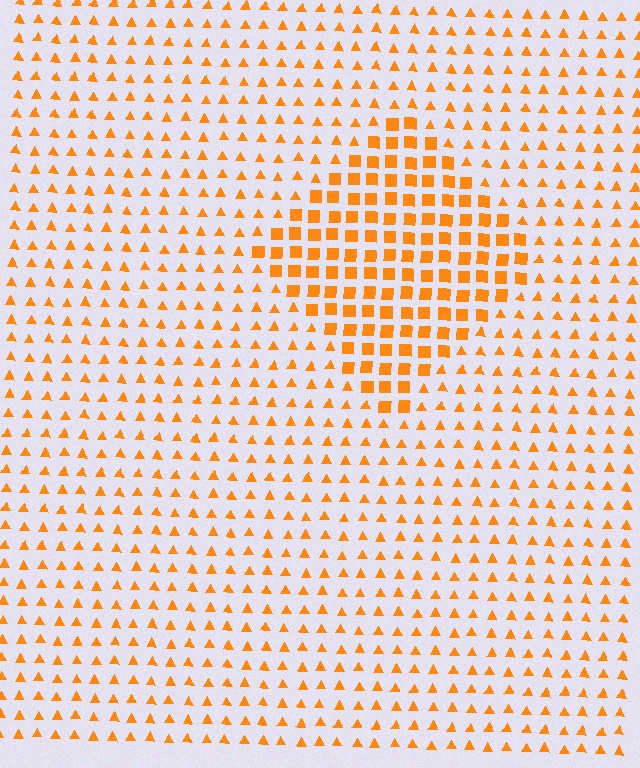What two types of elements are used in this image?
The image uses squares inside the diamond region and triangles outside it.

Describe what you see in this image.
The image is filled with small orange elements arranged in a uniform grid. A diamond-shaped region contains squares, while the surrounding area contains triangles. The boundary is defined purely by the change in element shape.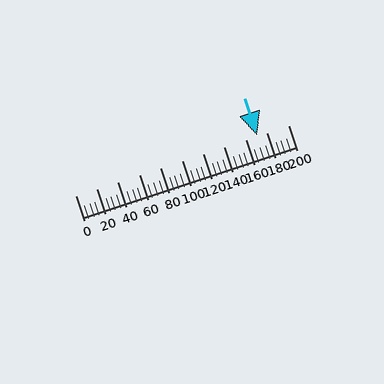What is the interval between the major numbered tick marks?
The major tick marks are spaced 20 units apart.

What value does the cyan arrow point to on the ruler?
The cyan arrow points to approximately 171.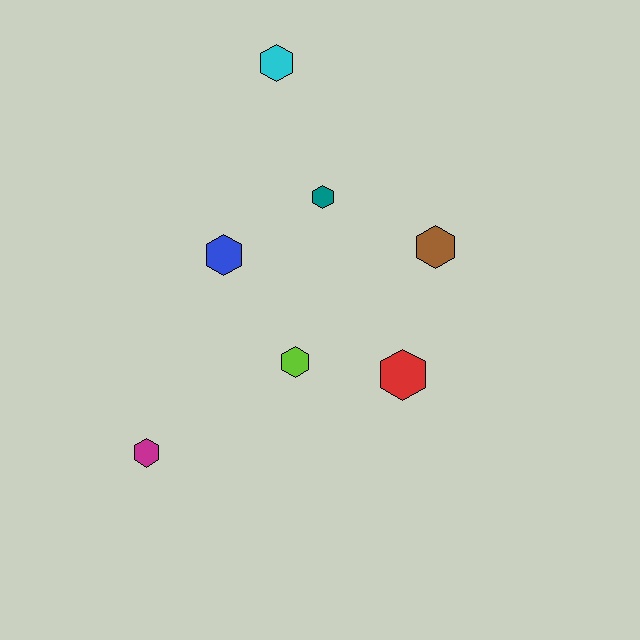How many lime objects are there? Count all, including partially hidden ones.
There is 1 lime object.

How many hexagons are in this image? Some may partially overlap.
There are 7 hexagons.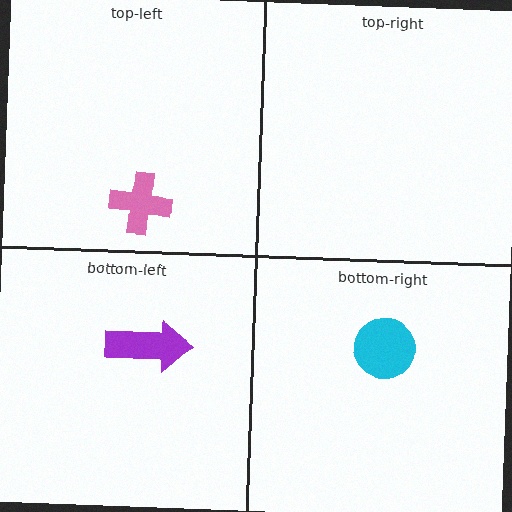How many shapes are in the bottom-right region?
1.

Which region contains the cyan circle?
The bottom-right region.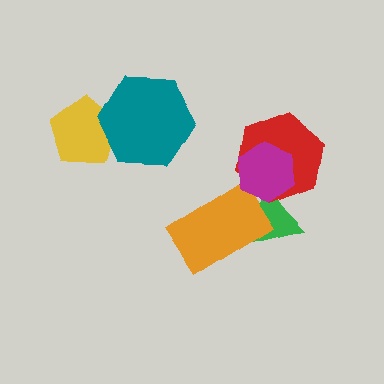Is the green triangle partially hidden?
Yes, it is partially covered by another shape.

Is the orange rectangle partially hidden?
No, no other shape covers it.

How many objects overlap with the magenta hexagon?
2 objects overlap with the magenta hexagon.